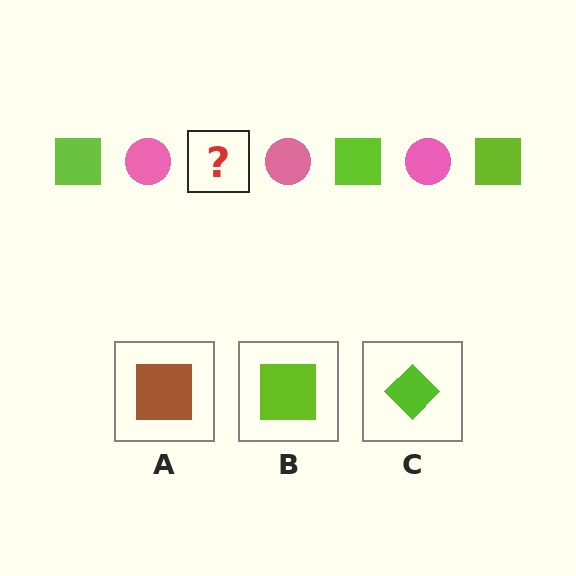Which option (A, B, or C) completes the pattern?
B.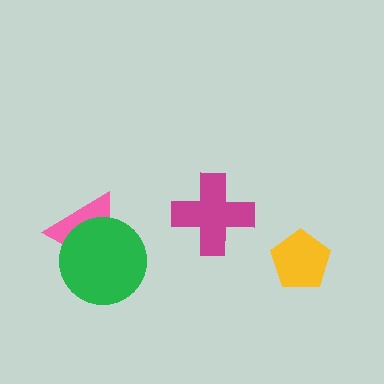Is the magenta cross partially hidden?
No, no other shape covers it.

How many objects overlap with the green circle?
1 object overlaps with the green circle.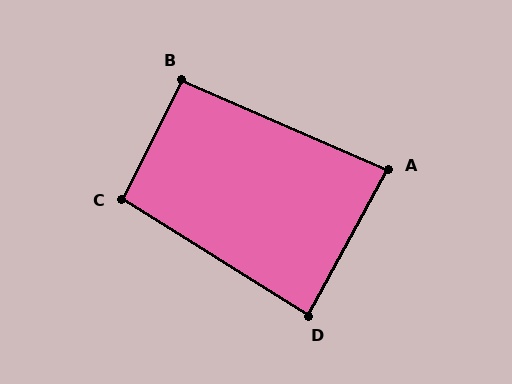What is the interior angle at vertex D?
Approximately 87 degrees (approximately right).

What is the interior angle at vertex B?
Approximately 93 degrees (approximately right).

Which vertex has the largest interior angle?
C, at approximately 95 degrees.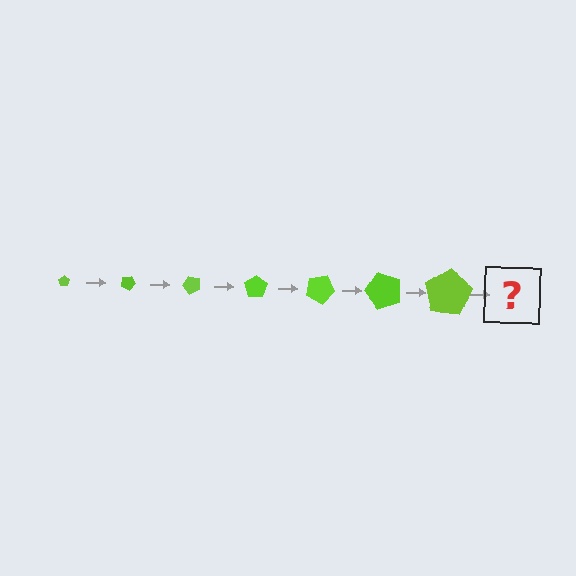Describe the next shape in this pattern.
It should be a pentagon, larger than the previous one and rotated 175 degrees from the start.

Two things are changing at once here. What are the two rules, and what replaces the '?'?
The two rules are that the pentagon grows larger each step and it rotates 25 degrees each step. The '?' should be a pentagon, larger than the previous one and rotated 175 degrees from the start.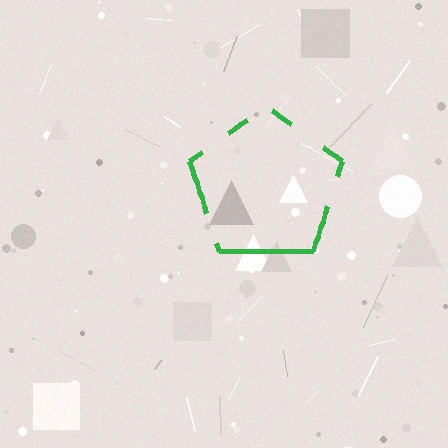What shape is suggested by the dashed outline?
The dashed outline suggests a pentagon.